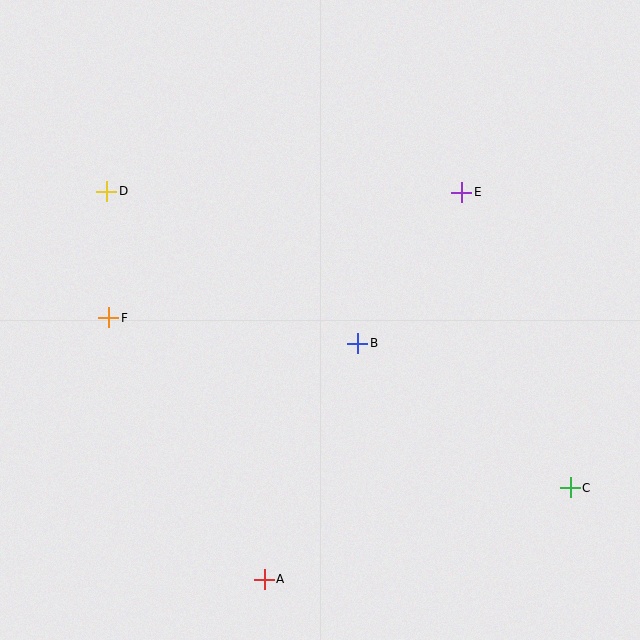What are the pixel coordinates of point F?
Point F is at (109, 318).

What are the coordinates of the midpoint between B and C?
The midpoint between B and C is at (464, 416).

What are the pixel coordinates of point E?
Point E is at (462, 192).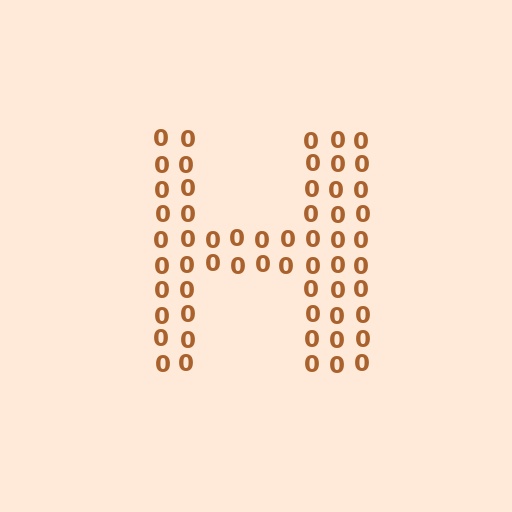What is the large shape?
The large shape is the letter H.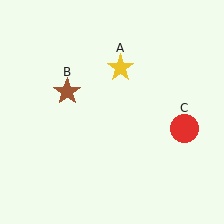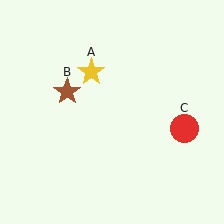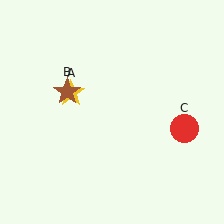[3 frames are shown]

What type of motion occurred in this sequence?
The yellow star (object A) rotated counterclockwise around the center of the scene.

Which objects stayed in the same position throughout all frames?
Brown star (object B) and red circle (object C) remained stationary.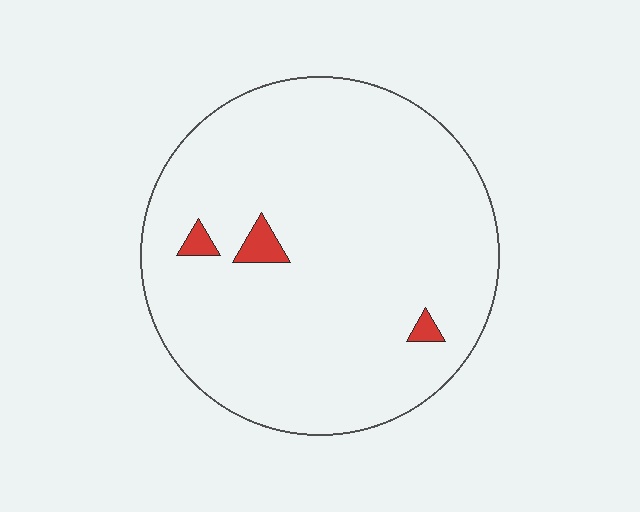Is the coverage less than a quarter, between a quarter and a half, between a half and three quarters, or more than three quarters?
Less than a quarter.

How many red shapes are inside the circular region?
3.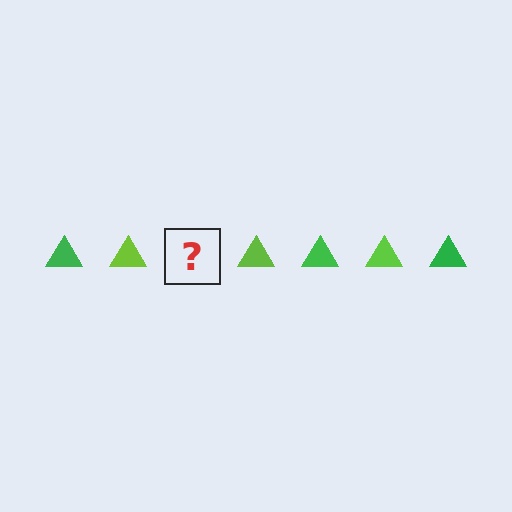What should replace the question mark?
The question mark should be replaced with a green triangle.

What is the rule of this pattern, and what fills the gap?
The rule is that the pattern cycles through green, lime triangles. The gap should be filled with a green triangle.